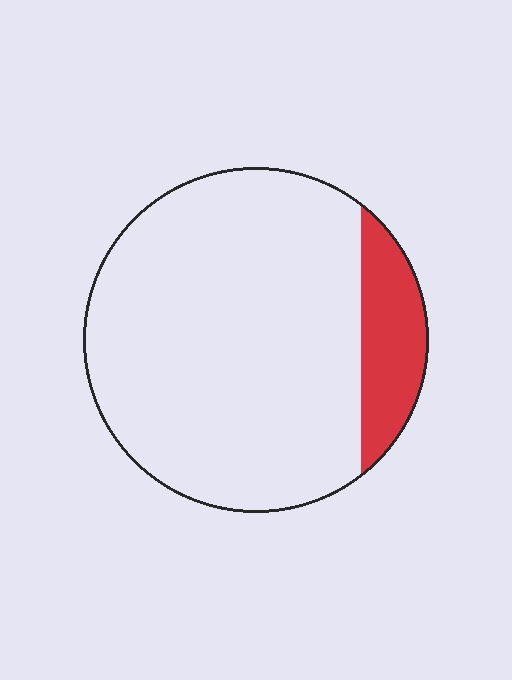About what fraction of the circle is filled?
About one eighth (1/8).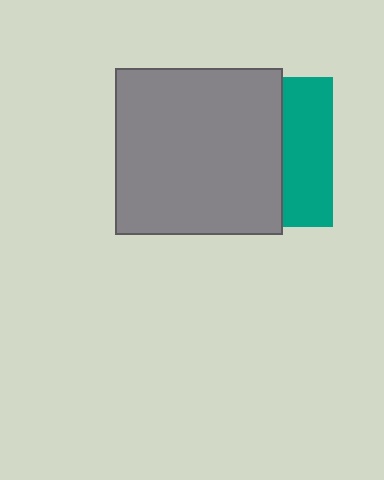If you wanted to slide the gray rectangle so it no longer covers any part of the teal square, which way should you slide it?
Slide it left — that is the most direct way to separate the two shapes.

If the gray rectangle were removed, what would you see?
You would see the complete teal square.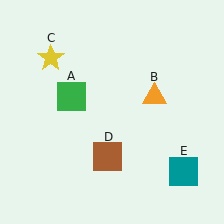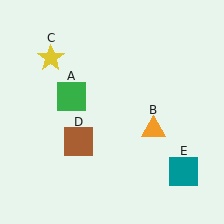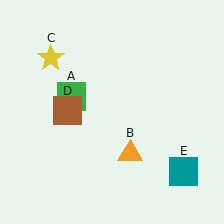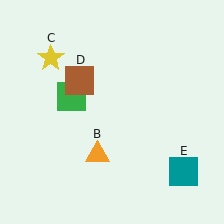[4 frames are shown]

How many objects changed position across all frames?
2 objects changed position: orange triangle (object B), brown square (object D).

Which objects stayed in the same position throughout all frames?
Green square (object A) and yellow star (object C) and teal square (object E) remained stationary.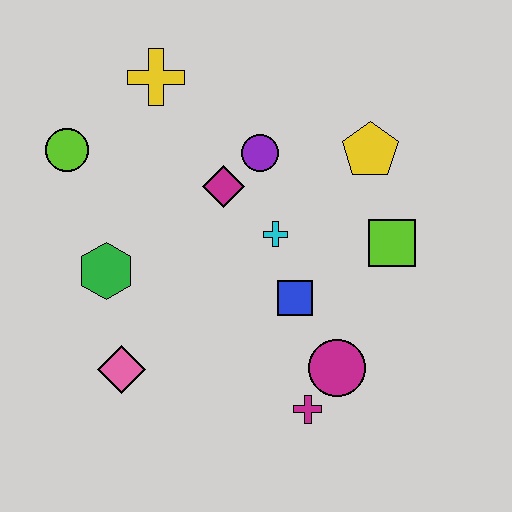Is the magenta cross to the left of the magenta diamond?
No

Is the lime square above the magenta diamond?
No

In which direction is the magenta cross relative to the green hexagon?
The magenta cross is to the right of the green hexagon.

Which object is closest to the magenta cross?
The magenta circle is closest to the magenta cross.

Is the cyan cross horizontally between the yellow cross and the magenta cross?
Yes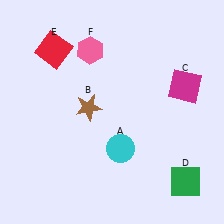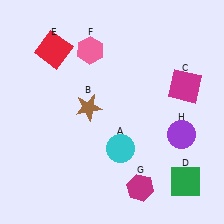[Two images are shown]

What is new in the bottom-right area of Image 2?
A magenta hexagon (G) was added in the bottom-right area of Image 2.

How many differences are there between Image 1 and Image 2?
There are 2 differences between the two images.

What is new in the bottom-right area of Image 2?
A purple circle (H) was added in the bottom-right area of Image 2.